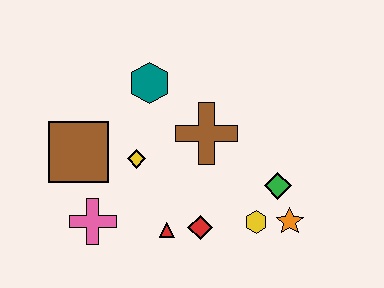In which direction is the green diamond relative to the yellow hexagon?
The green diamond is above the yellow hexagon.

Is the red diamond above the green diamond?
No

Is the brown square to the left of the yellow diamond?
Yes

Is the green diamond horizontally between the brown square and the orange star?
Yes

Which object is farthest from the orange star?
The brown square is farthest from the orange star.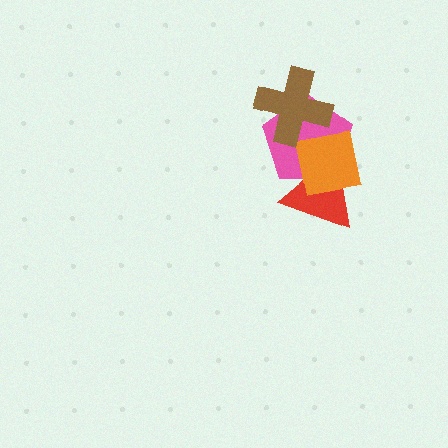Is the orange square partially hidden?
No, no other shape covers it.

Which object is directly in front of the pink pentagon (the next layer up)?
The orange square is directly in front of the pink pentagon.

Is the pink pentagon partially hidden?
Yes, it is partially covered by another shape.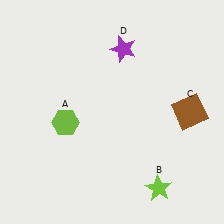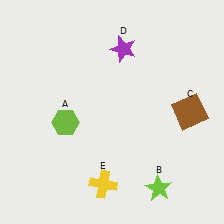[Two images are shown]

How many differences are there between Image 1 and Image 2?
There is 1 difference between the two images.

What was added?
A yellow cross (E) was added in Image 2.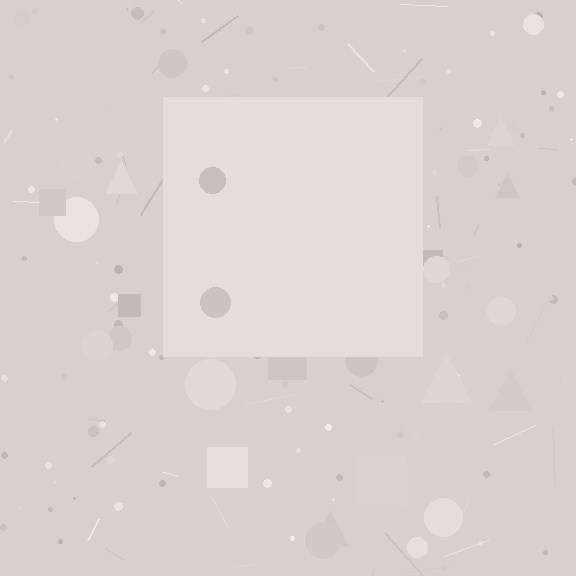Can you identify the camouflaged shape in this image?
The camouflaged shape is a square.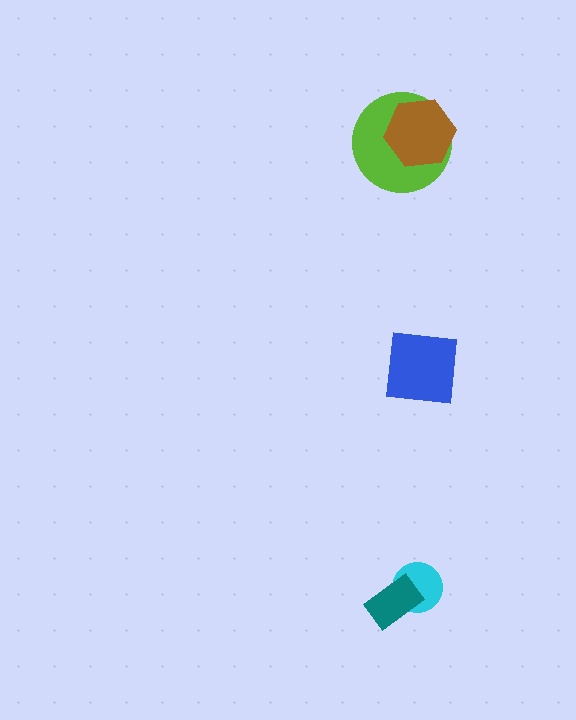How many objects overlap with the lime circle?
1 object overlaps with the lime circle.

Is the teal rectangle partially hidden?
No, no other shape covers it.